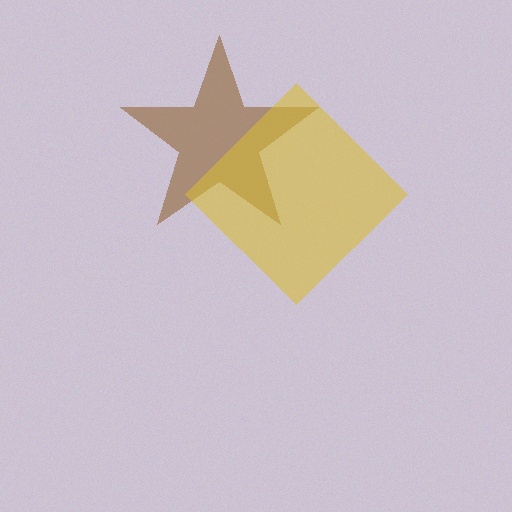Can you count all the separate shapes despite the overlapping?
Yes, there are 2 separate shapes.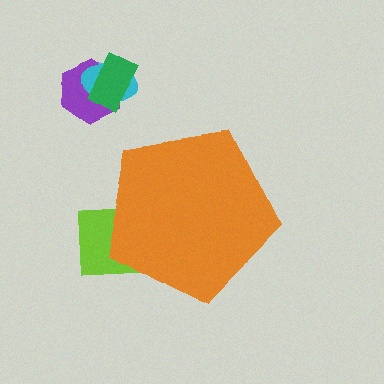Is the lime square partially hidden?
Yes, the lime square is partially hidden behind the orange pentagon.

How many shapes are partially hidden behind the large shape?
1 shape is partially hidden.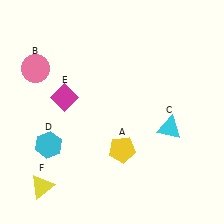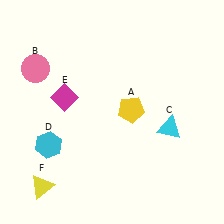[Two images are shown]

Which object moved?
The yellow pentagon (A) moved up.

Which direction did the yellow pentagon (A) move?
The yellow pentagon (A) moved up.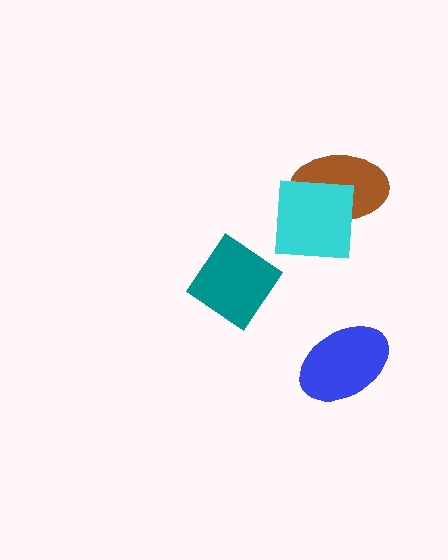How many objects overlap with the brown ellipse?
1 object overlaps with the brown ellipse.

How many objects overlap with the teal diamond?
0 objects overlap with the teal diamond.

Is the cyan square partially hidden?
No, no other shape covers it.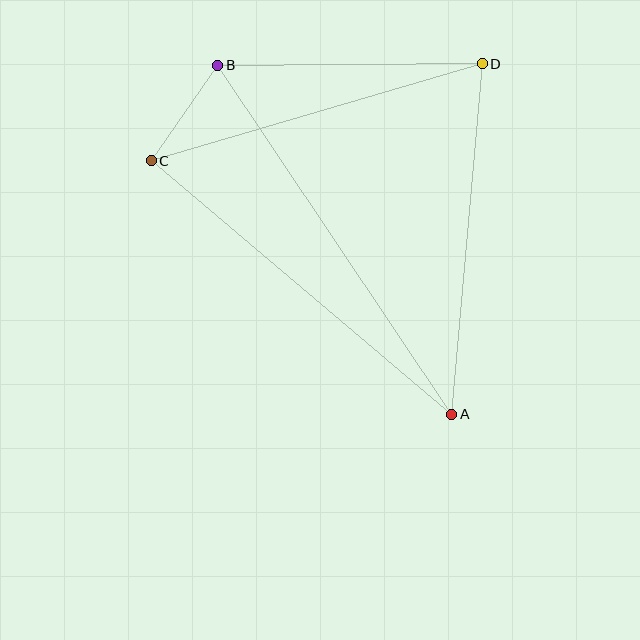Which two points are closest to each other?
Points B and C are closest to each other.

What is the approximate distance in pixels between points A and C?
The distance between A and C is approximately 393 pixels.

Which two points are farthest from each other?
Points A and B are farthest from each other.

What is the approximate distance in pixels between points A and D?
The distance between A and D is approximately 352 pixels.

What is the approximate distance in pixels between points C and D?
The distance between C and D is approximately 345 pixels.